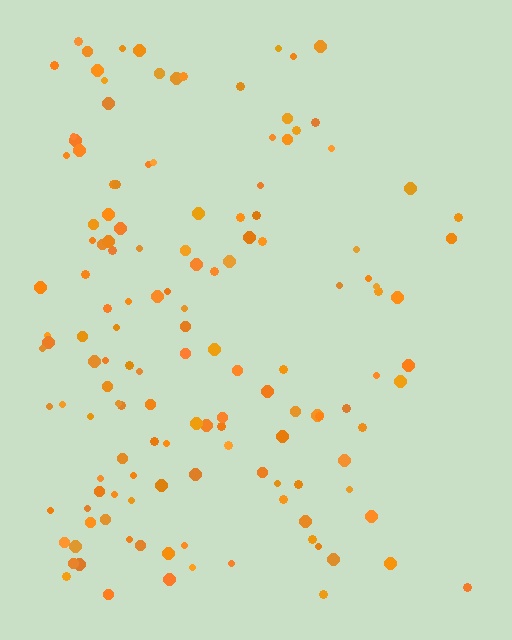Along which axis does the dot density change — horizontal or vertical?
Horizontal.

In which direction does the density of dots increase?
From right to left, with the left side densest.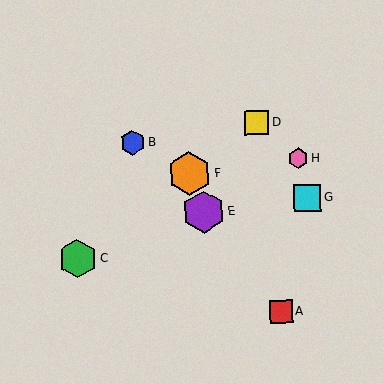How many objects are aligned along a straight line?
3 objects (C, D, F) are aligned along a straight line.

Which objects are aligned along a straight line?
Objects C, D, F are aligned along a straight line.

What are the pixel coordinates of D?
Object D is at (257, 122).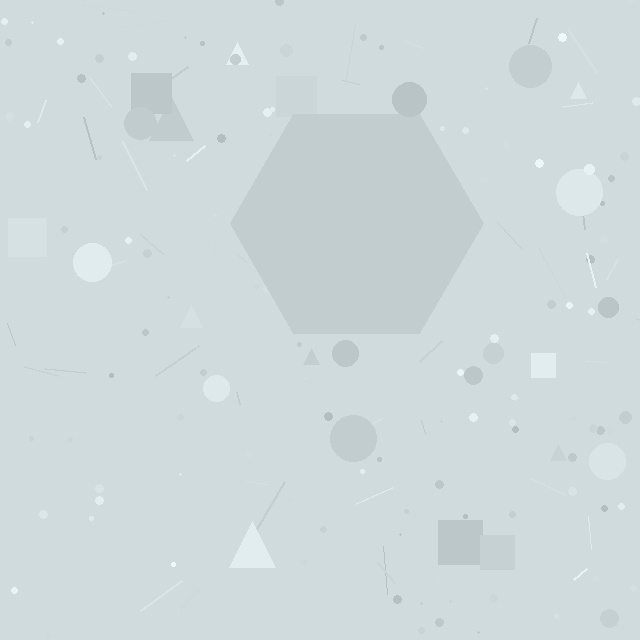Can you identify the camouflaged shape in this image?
The camouflaged shape is a hexagon.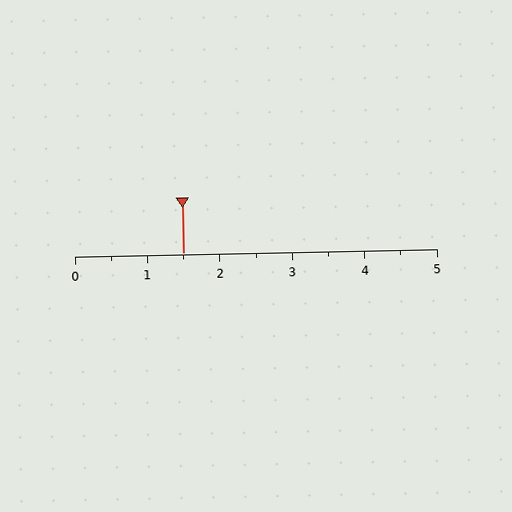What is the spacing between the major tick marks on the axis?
The major ticks are spaced 1 apart.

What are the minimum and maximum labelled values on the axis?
The axis runs from 0 to 5.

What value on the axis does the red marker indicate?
The marker indicates approximately 1.5.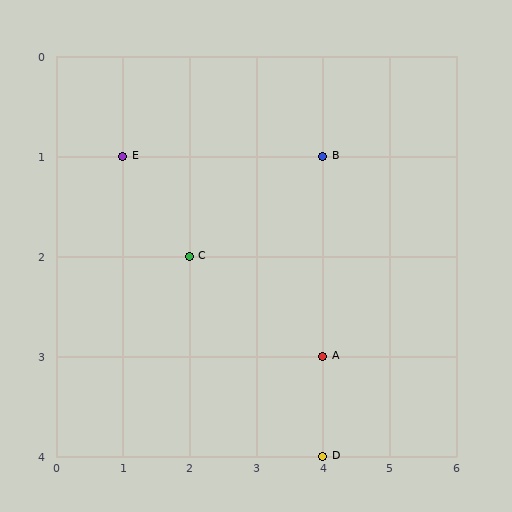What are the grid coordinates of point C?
Point C is at grid coordinates (2, 2).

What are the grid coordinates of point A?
Point A is at grid coordinates (4, 3).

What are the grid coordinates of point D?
Point D is at grid coordinates (4, 4).